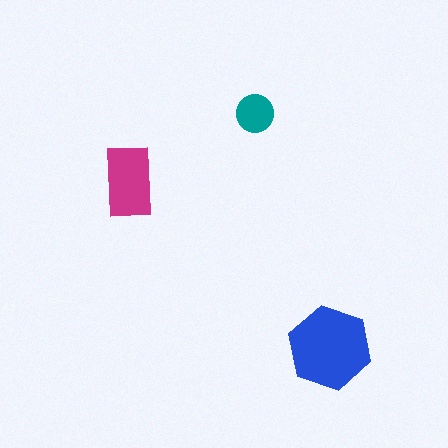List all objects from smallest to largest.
The teal circle, the magenta rectangle, the blue hexagon.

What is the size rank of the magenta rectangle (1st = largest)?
2nd.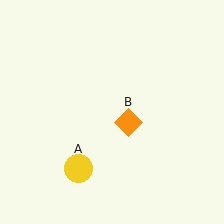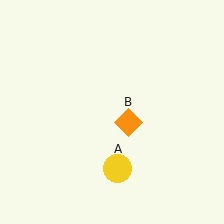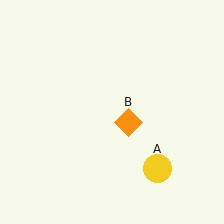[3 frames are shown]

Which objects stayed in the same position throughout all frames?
Orange diamond (object B) remained stationary.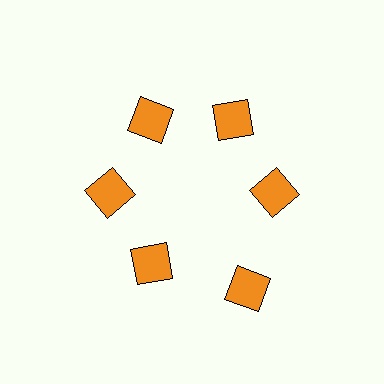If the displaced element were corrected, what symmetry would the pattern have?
It would have 6-fold rotational symmetry — the pattern would map onto itself every 60 degrees.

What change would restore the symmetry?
The symmetry would be restored by moving it inward, back onto the ring so that all 6 squares sit at equal angles and equal distance from the center.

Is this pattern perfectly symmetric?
No. The 6 orange squares are arranged in a ring, but one element near the 5 o'clock position is pushed outward from the center, breaking the 6-fold rotational symmetry.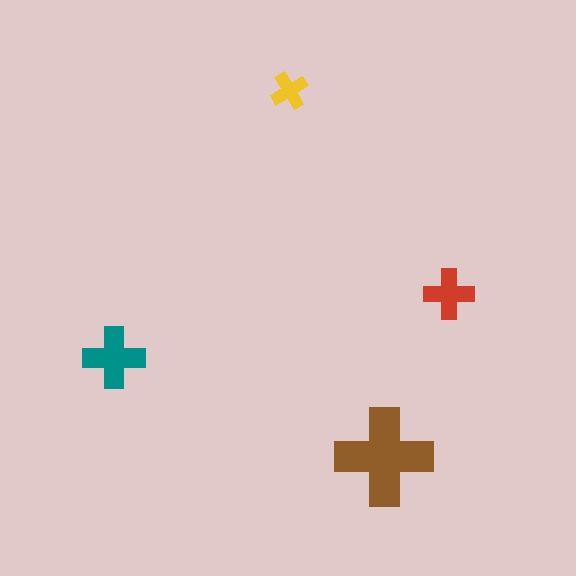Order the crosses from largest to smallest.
the brown one, the teal one, the red one, the yellow one.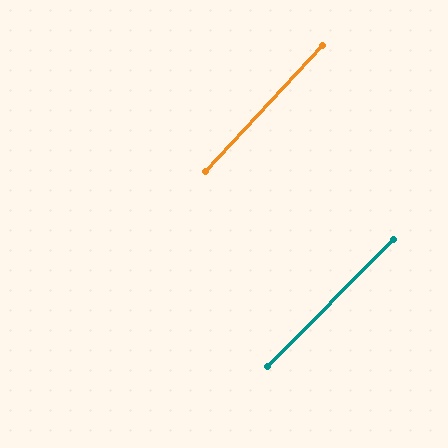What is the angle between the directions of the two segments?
Approximately 2 degrees.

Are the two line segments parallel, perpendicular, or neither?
Parallel — their directions differ by only 1.9°.